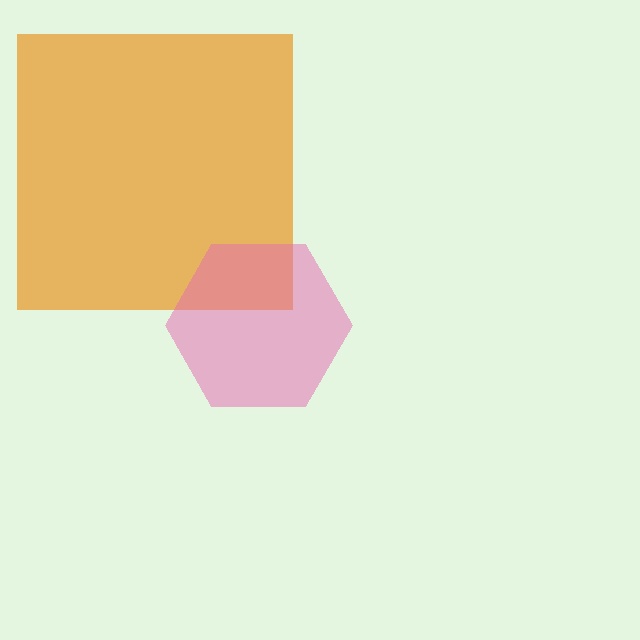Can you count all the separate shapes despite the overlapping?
Yes, there are 2 separate shapes.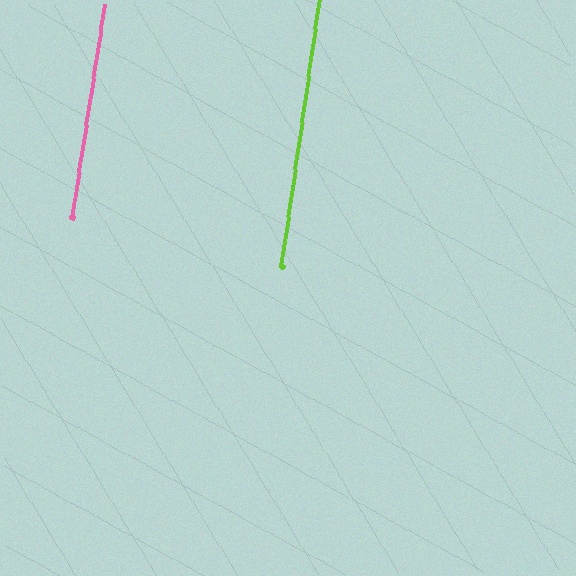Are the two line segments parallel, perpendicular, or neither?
Parallel — their directions differ by only 0.5°.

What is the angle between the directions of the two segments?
Approximately 0 degrees.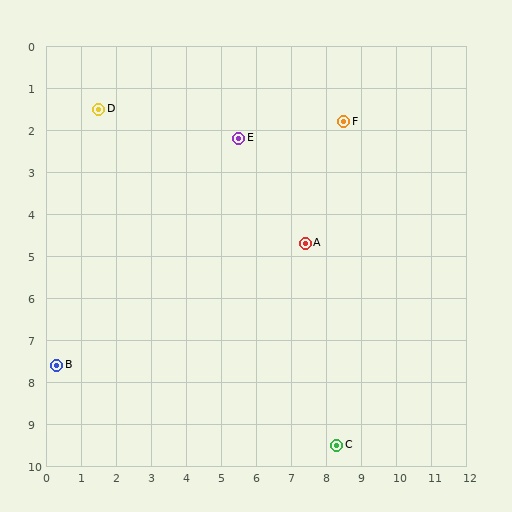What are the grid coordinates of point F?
Point F is at approximately (8.5, 1.8).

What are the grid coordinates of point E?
Point E is at approximately (5.5, 2.2).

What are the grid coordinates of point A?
Point A is at approximately (7.4, 4.7).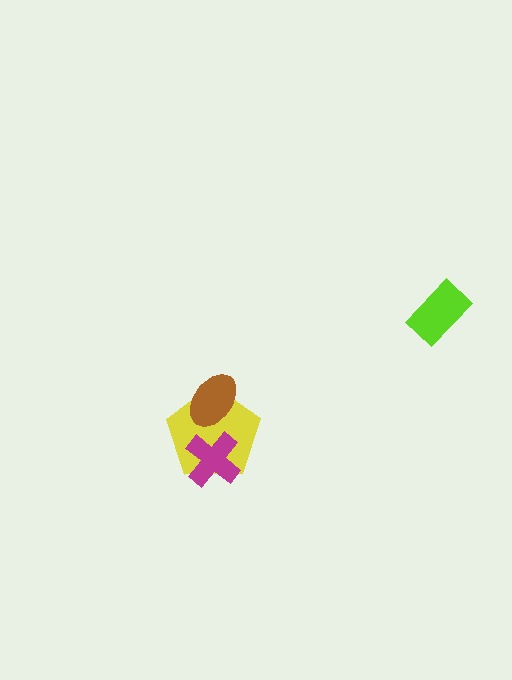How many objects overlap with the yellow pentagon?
2 objects overlap with the yellow pentagon.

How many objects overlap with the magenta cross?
1 object overlaps with the magenta cross.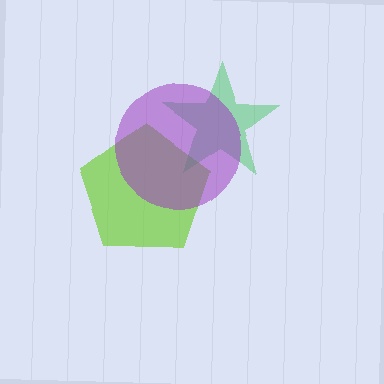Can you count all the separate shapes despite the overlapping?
Yes, there are 3 separate shapes.